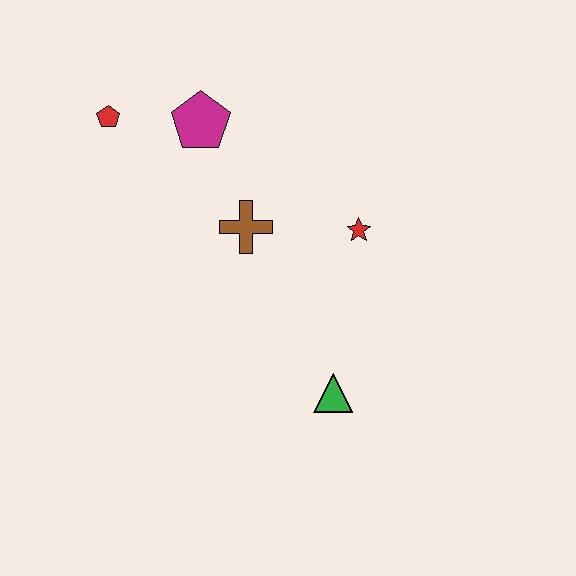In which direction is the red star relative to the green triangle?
The red star is above the green triangle.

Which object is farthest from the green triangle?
The red pentagon is farthest from the green triangle.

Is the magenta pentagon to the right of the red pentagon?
Yes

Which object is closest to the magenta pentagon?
The red pentagon is closest to the magenta pentagon.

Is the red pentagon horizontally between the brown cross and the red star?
No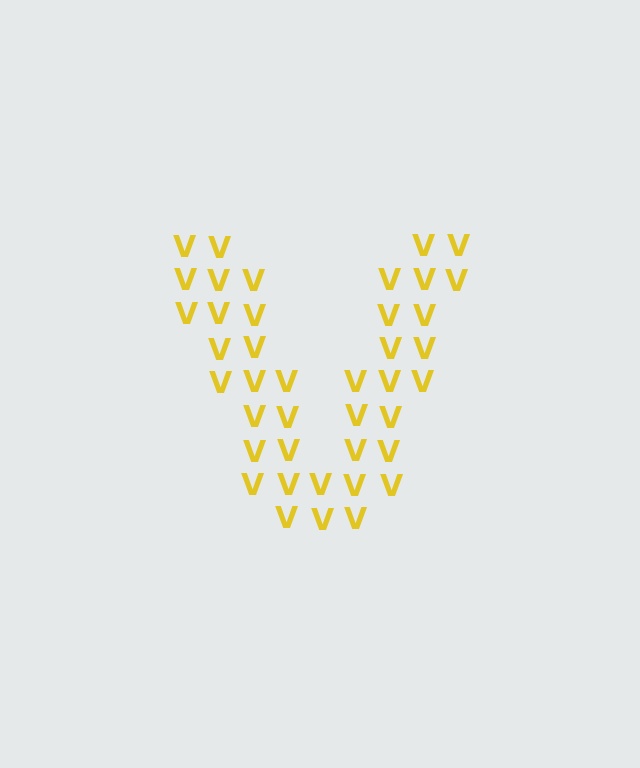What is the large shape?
The large shape is the letter V.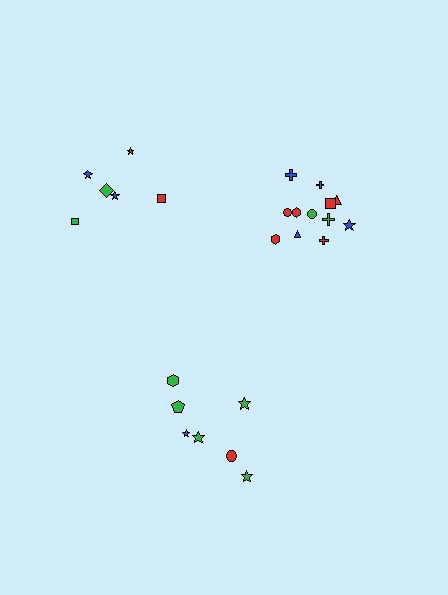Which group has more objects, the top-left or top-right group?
The top-right group.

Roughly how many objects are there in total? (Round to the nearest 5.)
Roughly 25 objects in total.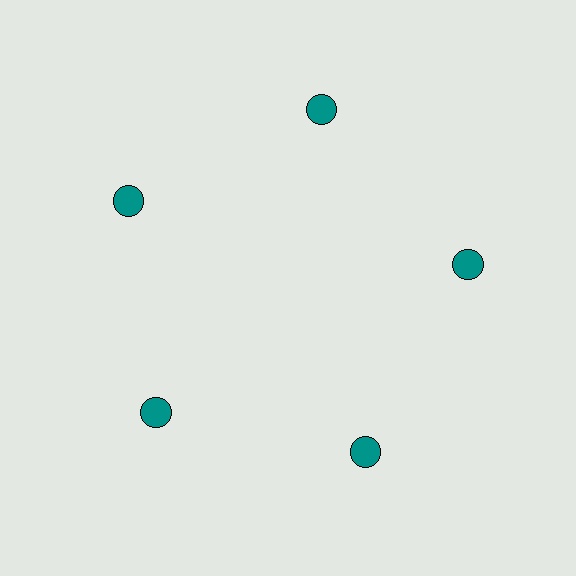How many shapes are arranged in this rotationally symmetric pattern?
There are 5 shapes, arranged in 5 groups of 1.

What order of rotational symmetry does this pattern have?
This pattern has 5-fold rotational symmetry.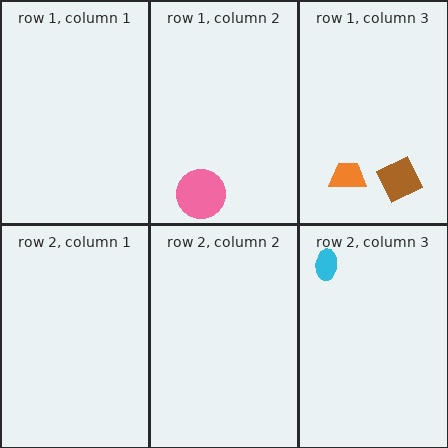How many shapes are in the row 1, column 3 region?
2.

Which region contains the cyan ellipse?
The row 2, column 3 region.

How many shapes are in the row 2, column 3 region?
1.